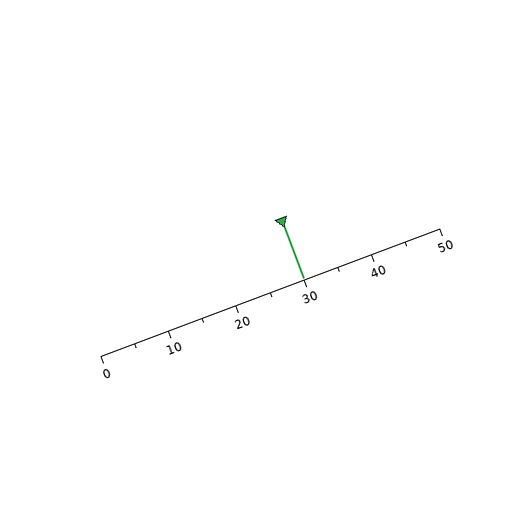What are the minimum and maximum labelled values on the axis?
The axis runs from 0 to 50.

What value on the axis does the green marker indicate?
The marker indicates approximately 30.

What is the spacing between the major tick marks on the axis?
The major ticks are spaced 10 apart.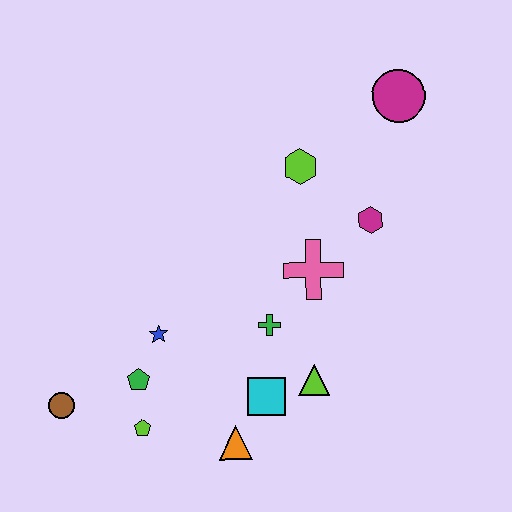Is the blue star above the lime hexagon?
No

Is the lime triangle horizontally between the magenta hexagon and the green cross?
Yes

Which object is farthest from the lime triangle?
The magenta circle is farthest from the lime triangle.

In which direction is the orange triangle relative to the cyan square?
The orange triangle is below the cyan square.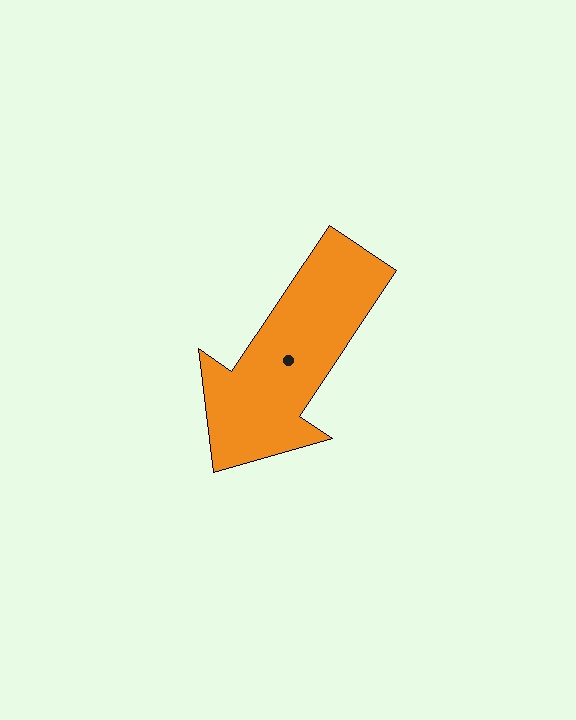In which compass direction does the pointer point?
Southwest.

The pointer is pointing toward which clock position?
Roughly 7 o'clock.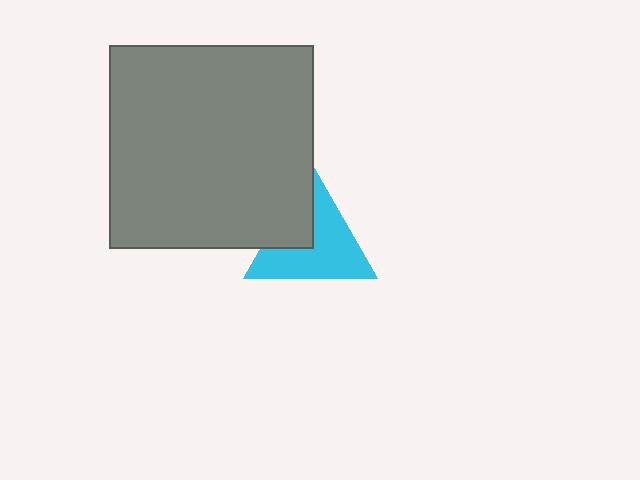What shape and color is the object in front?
The object in front is a gray square.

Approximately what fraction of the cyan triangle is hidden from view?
Roughly 31% of the cyan triangle is hidden behind the gray square.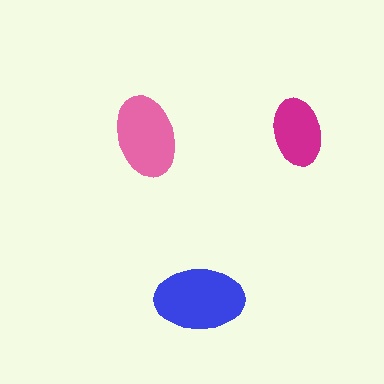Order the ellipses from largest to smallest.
the blue one, the pink one, the magenta one.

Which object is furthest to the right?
The magenta ellipse is rightmost.